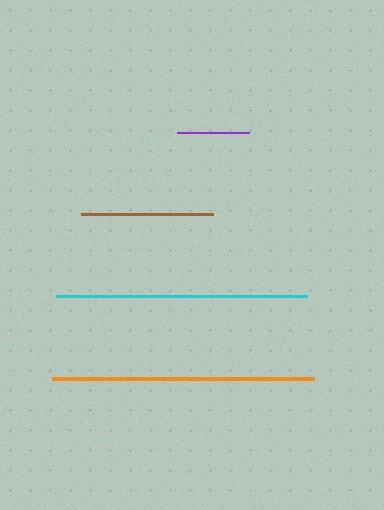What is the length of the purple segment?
The purple segment is approximately 71 pixels long.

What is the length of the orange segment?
The orange segment is approximately 262 pixels long.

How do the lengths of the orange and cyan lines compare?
The orange and cyan lines are approximately the same length.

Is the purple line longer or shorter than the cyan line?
The cyan line is longer than the purple line.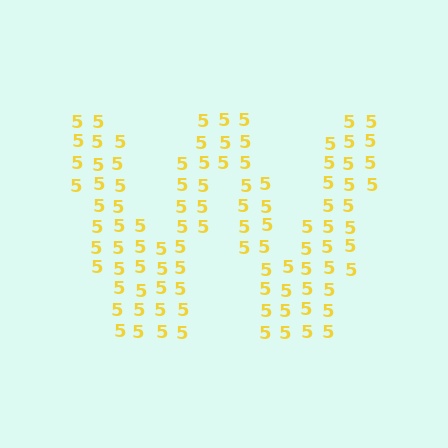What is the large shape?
The large shape is the letter W.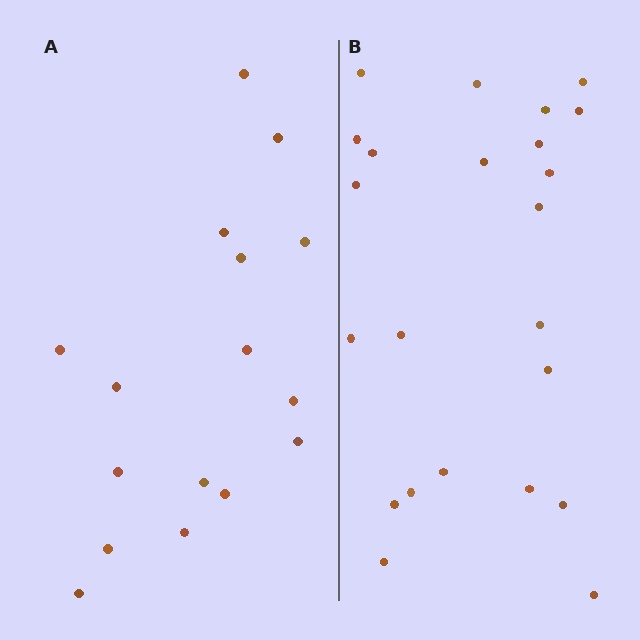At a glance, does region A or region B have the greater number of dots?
Region B (the right region) has more dots.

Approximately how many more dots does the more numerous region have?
Region B has roughly 8 or so more dots than region A.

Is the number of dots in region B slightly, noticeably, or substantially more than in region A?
Region B has noticeably more, but not dramatically so. The ratio is roughly 1.4 to 1.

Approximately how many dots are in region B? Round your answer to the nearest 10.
About 20 dots. (The exact count is 23, which rounds to 20.)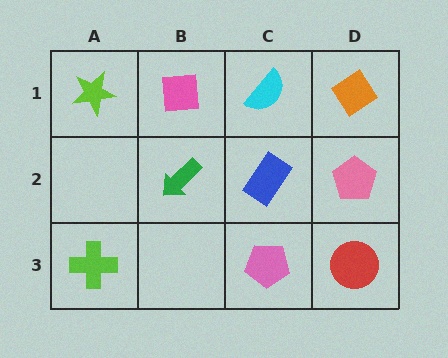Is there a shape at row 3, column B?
No, that cell is empty.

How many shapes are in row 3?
3 shapes.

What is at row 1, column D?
An orange diamond.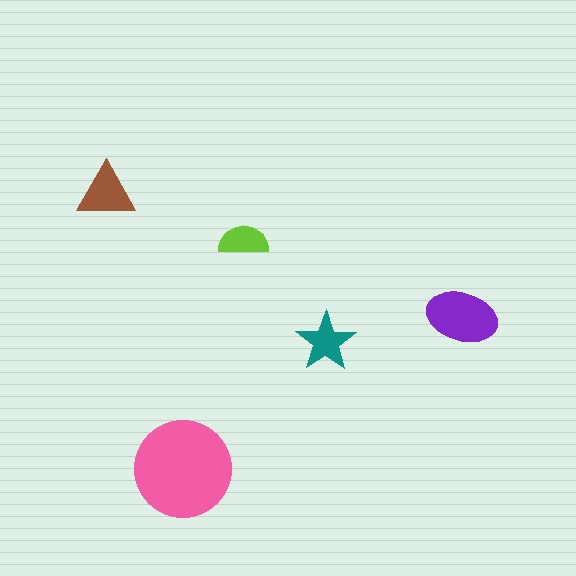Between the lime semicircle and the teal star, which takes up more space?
The teal star.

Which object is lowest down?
The pink circle is bottommost.